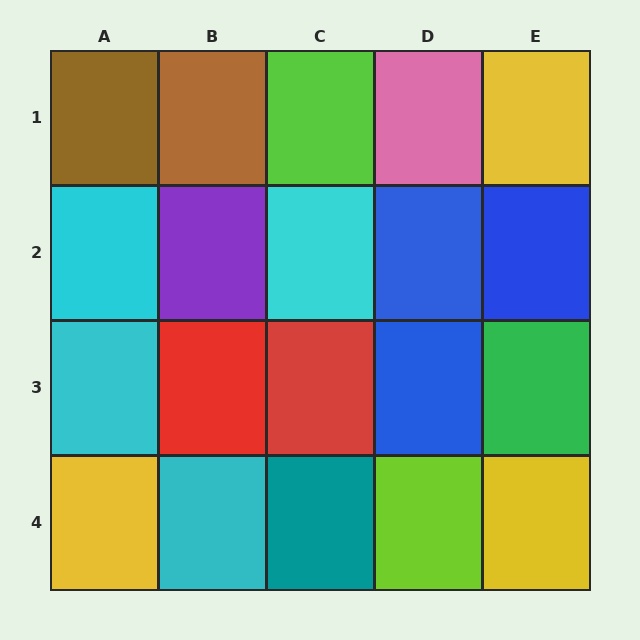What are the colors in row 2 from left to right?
Cyan, purple, cyan, blue, blue.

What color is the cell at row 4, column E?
Yellow.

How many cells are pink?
1 cell is pink.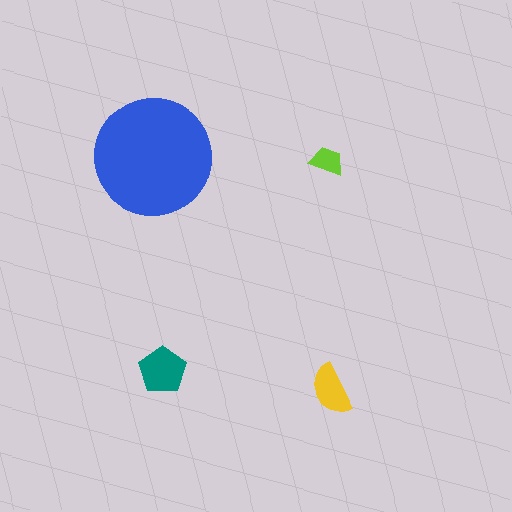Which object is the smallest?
The lime trapezoid.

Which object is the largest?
The blue circle.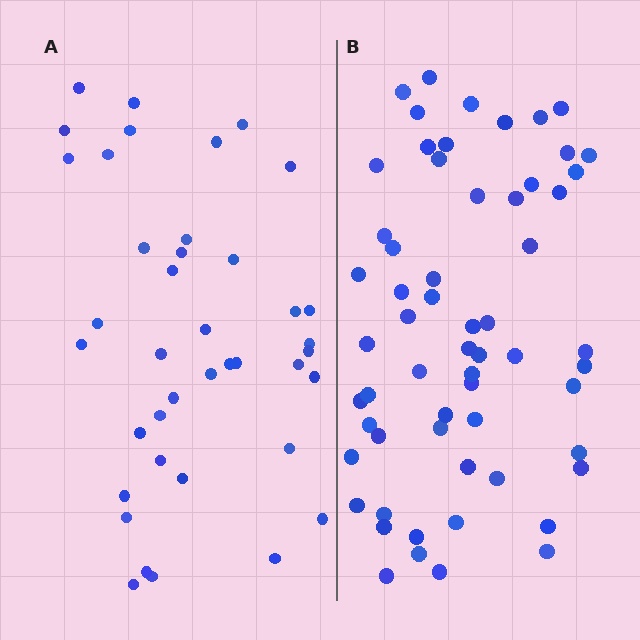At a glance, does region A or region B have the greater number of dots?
Region B (the right region) has more dots.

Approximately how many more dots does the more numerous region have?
Region B has approximately 20 more dots than region A.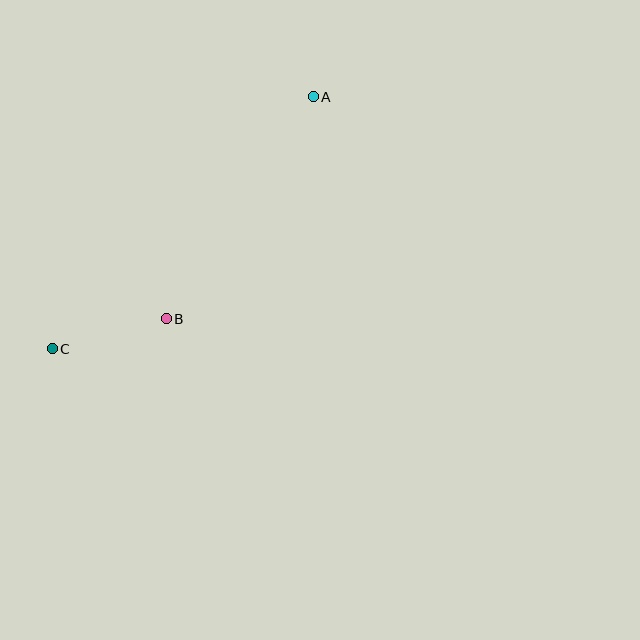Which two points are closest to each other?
Points B and C are closest to each other.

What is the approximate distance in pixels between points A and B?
The distance between A and B is approximately 266 pixels.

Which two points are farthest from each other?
Points A and C are farthest from each other.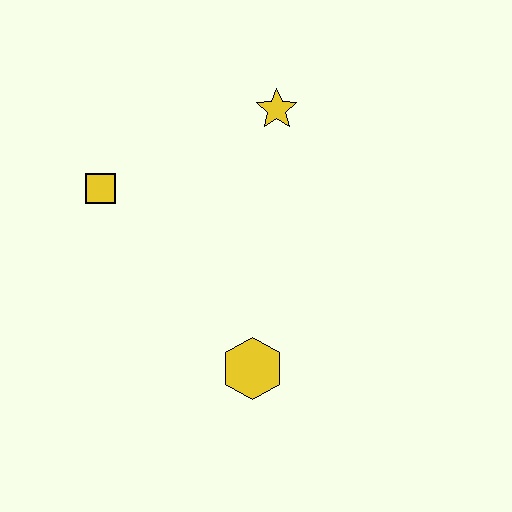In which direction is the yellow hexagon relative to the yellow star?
The yellow hexagon is below the yellow star.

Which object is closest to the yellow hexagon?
The yellow square is closest to the yellow hexagon.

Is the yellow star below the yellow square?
No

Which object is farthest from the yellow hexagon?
The yellow star is farthest from the yellow hexagon.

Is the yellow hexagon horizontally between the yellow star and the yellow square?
Yes